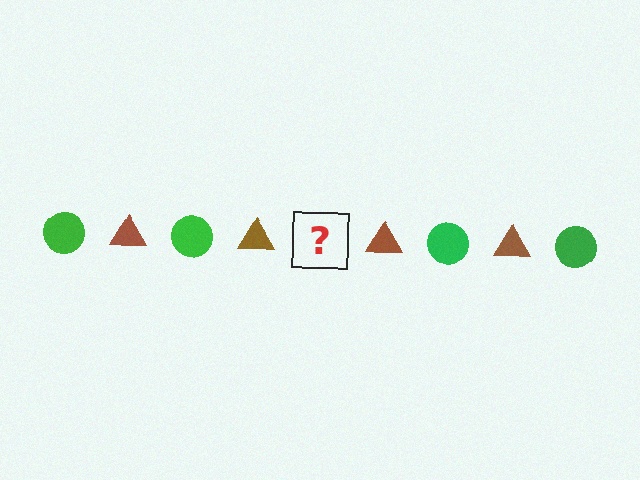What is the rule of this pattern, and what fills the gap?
The rule is that the pattern alternates between green circle and brown triangle. The gap should be filled with a green circle.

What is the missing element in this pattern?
The missing element is a green circle.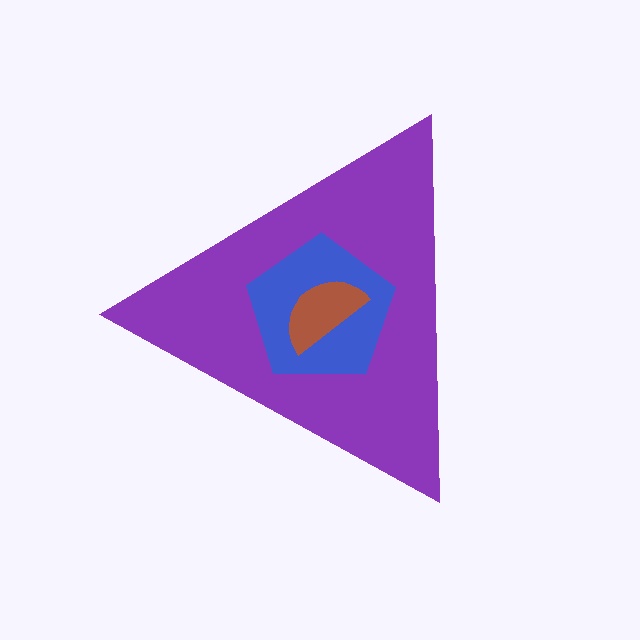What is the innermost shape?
The brown semicircle.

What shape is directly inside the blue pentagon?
The brown semicircle.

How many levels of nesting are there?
3.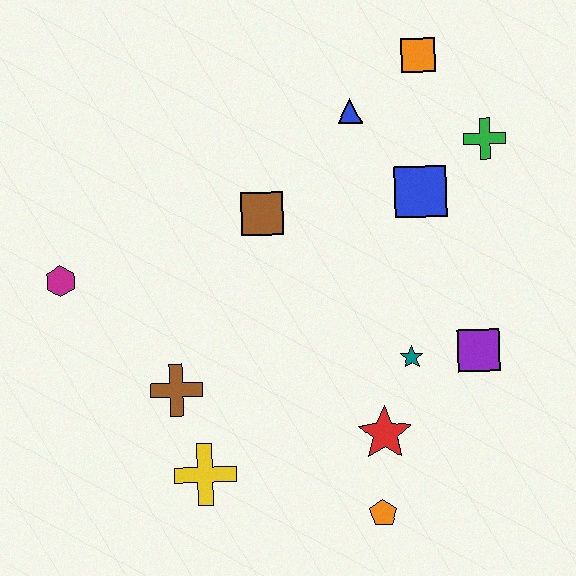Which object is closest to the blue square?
The green cross is closest to the blue square.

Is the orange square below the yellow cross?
No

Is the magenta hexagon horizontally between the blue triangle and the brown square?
No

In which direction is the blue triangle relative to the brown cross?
The blue triangle is above the brown cross.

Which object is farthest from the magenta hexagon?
The green cross is farthest from the magenta hexagon.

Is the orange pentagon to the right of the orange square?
No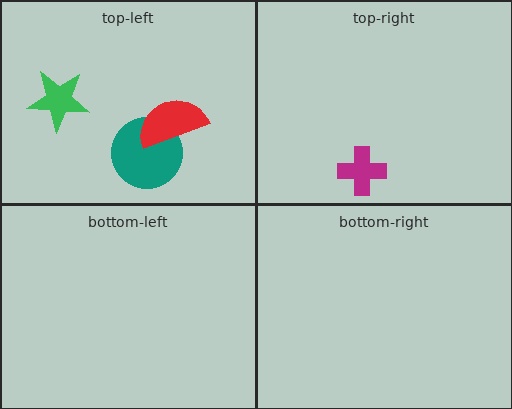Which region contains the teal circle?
The top-left region.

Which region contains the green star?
The top-left region.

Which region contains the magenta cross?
The top-right region.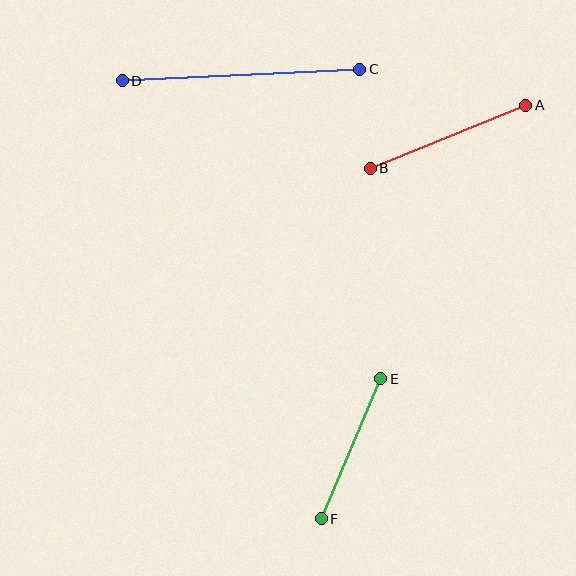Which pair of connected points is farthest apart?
Points C and D are farthest apart.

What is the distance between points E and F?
The distance is approximately 152 pixels.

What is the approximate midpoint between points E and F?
The midpoint is at approximately (351, 449) pixels.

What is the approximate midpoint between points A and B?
The midpoint is at approximately (448, 137) pixels.